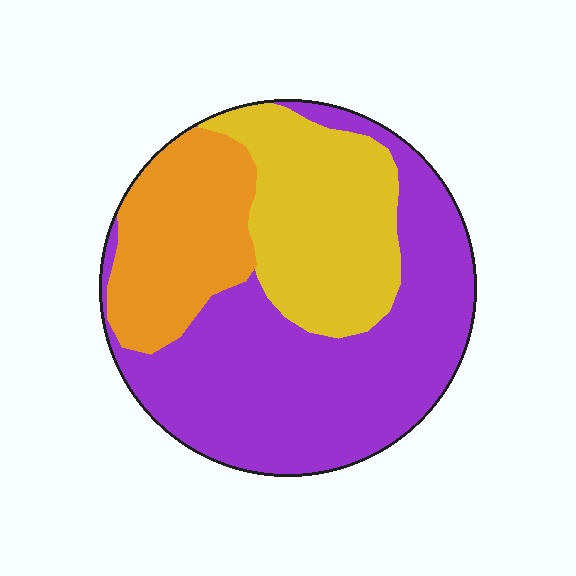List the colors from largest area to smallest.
From largest to smallest: purple, yellow, orange.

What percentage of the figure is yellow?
Yellow takes up between a sixth and a third of the figure.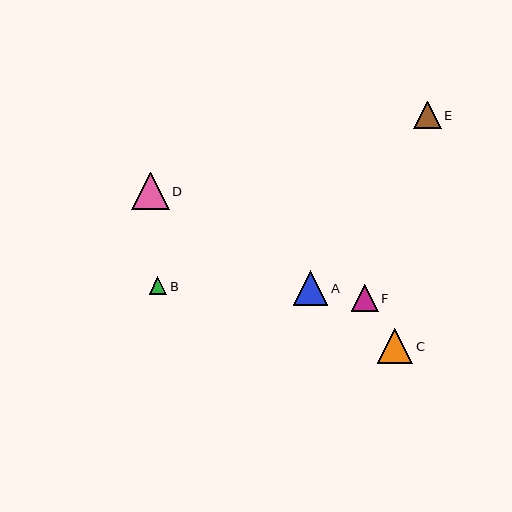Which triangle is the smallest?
Triangle B is the smallest with a size of approximately 18 pixels.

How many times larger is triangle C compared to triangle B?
Triangle C is approximately 2.0 times the size of triangle B.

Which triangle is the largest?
Triangle D is the largest with a size of approximately 37 pixels.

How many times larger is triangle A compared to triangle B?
Triangle A is approximately 1.9 times the size of triangle B.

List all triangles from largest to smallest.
From largest to smallest: D, C, A, E, F, B.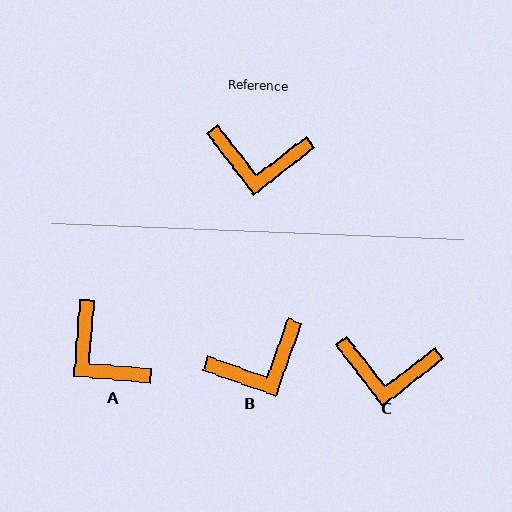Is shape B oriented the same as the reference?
No, it is off by about 33 degrees.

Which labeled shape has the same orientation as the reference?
C.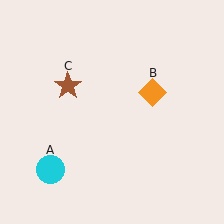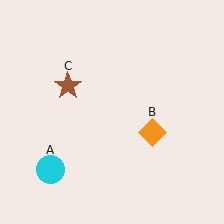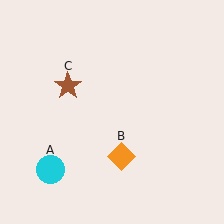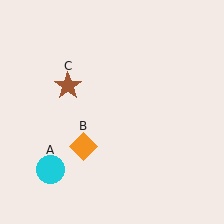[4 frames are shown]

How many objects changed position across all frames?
1 object changed position: orange diamond (object B).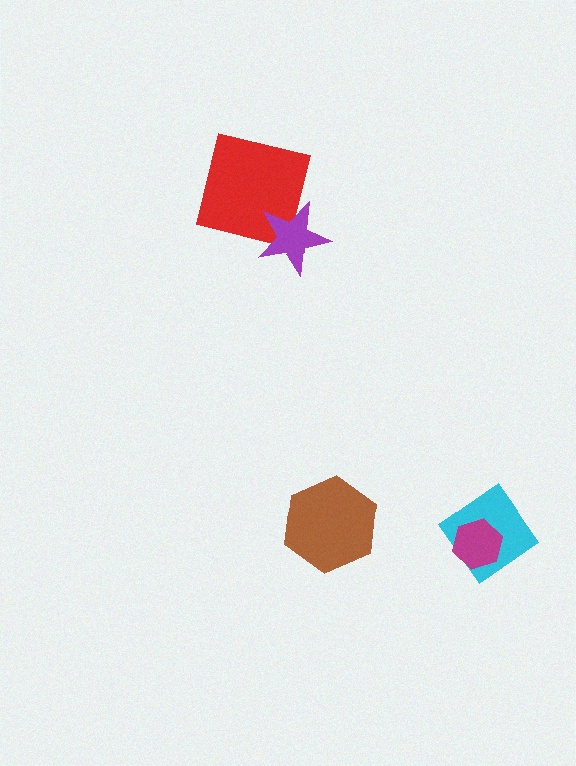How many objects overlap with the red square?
1 object overlaps with the red square.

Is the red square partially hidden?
Yes, it is partially covered by another shape.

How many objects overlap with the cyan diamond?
1 object overlaps with the cyan diamond.